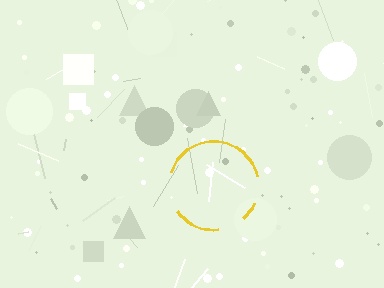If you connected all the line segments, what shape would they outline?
They would outline a circle.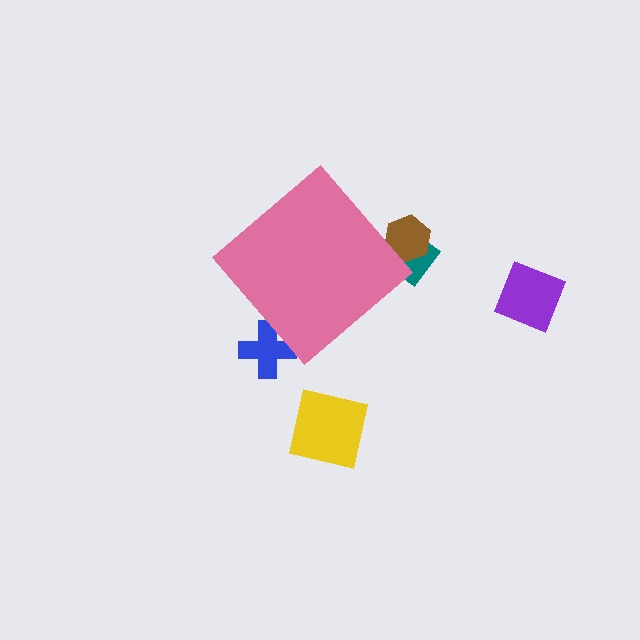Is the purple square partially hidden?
No, the purple square is fully visible.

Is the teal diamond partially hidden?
Yes, the teal diamond is partially hidden behind the pink diamond.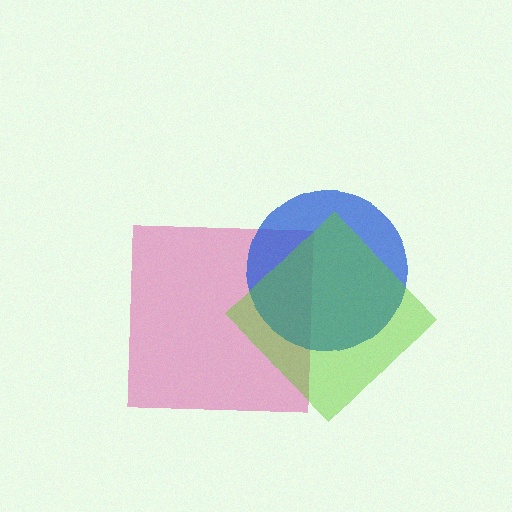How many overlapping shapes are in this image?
There are 3 overlapping shapes in the image.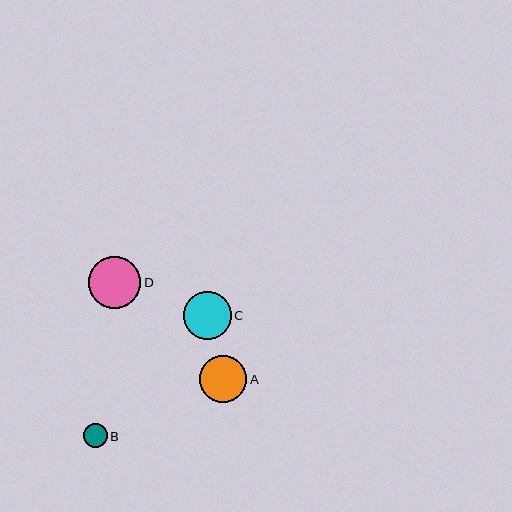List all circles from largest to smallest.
From largest to smallest: D, C, A, B.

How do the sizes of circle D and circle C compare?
Circle D and circle C are approximately the same size.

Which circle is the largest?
Circle D is the largest with a size of approximately 52 pixels.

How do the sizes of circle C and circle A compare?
Circle C and circle A are approximately the same size.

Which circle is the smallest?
Circle B is the smallest with a size of approximately 24 pixels.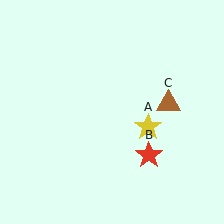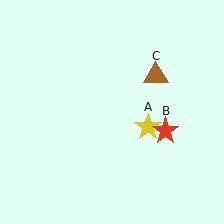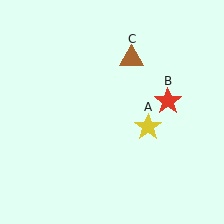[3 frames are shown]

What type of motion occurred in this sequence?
The red star (object B), brown triangle (object C) rotated counterclockwise around the center of the scene.